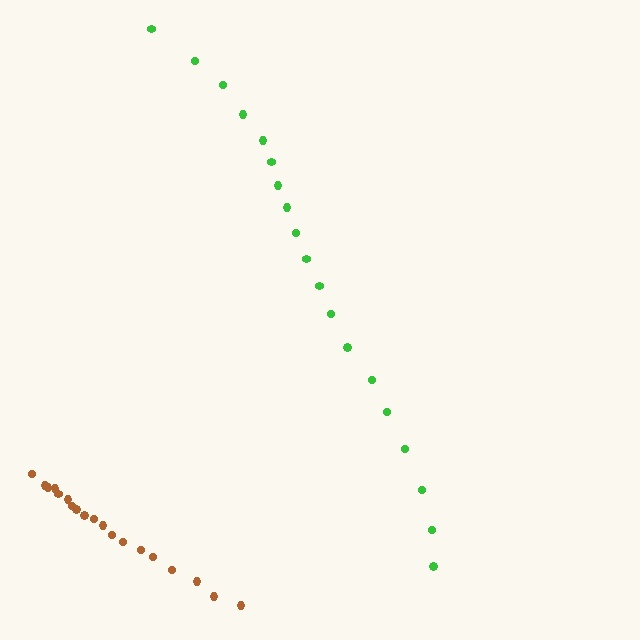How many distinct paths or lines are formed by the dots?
There are 2 distinct paths.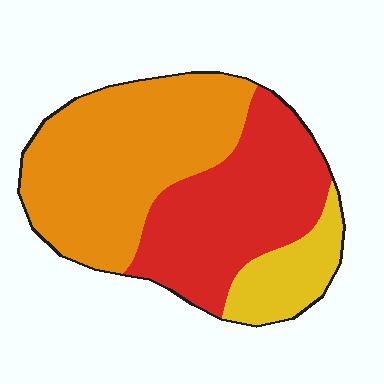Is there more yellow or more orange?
Orange.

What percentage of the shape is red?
Red covers 39% of the shape.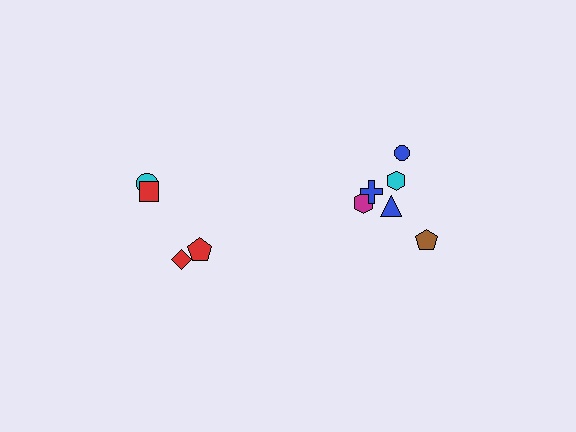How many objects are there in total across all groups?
There are 10 objects.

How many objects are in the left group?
There are 4 objects.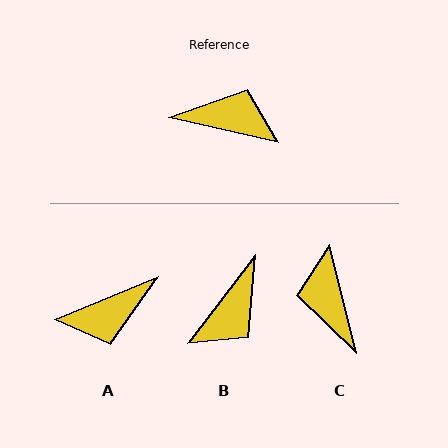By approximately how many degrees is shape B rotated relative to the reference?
Approximately 114 degrees clockwise.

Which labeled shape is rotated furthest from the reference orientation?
A, about 145 degrees away.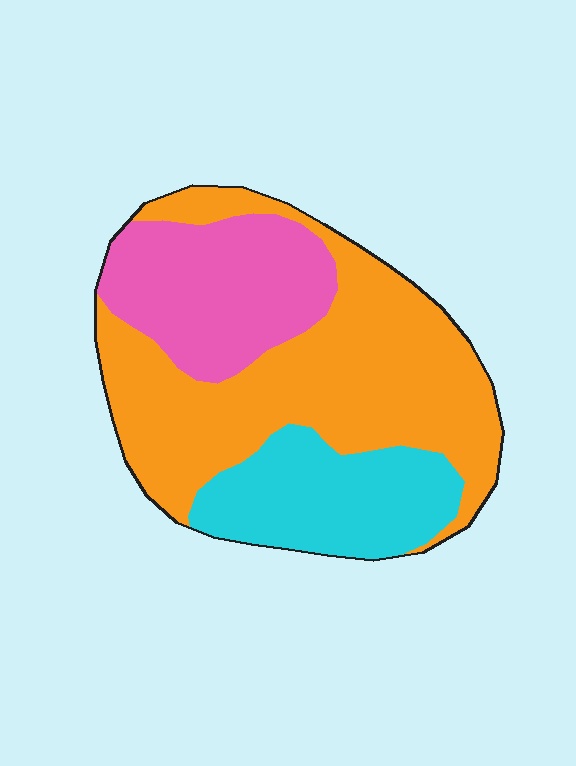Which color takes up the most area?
Orange, at roughly 55%.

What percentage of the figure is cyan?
Cyan covers about 20% of the figure.